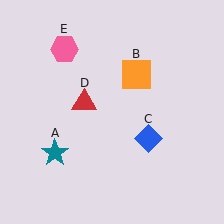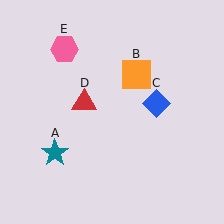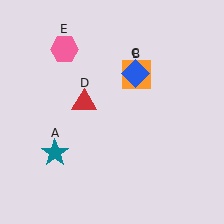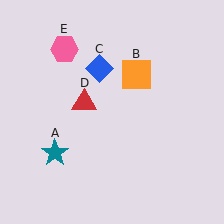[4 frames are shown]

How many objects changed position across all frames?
1 object changed position: blue diamond (object C).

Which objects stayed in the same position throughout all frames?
Teal star (object A) and orange square (object B) and red triangle (object D) and pink hexagon (object E) remained stationary.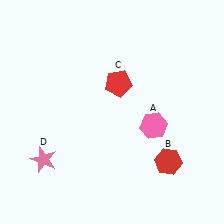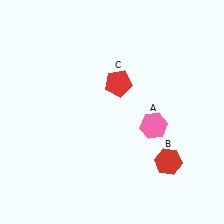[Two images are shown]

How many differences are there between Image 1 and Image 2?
There is 1 difference between the two images.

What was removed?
The pink star (D) was removed in Image 2.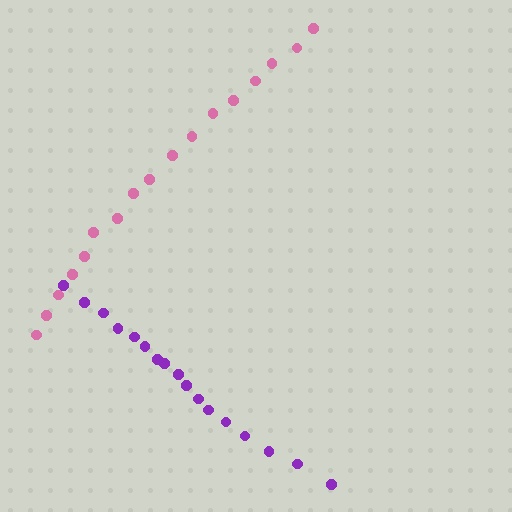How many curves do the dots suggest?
There are 2 distinct paths.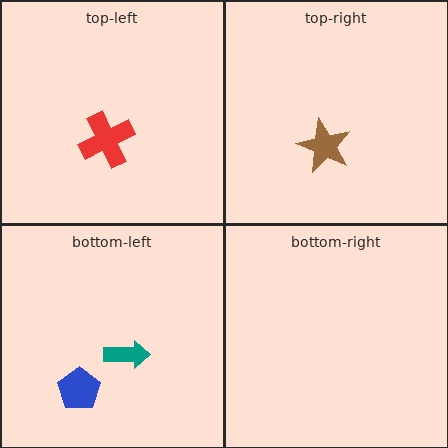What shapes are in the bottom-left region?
The blue pentagon, the teal arrow.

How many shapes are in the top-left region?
1.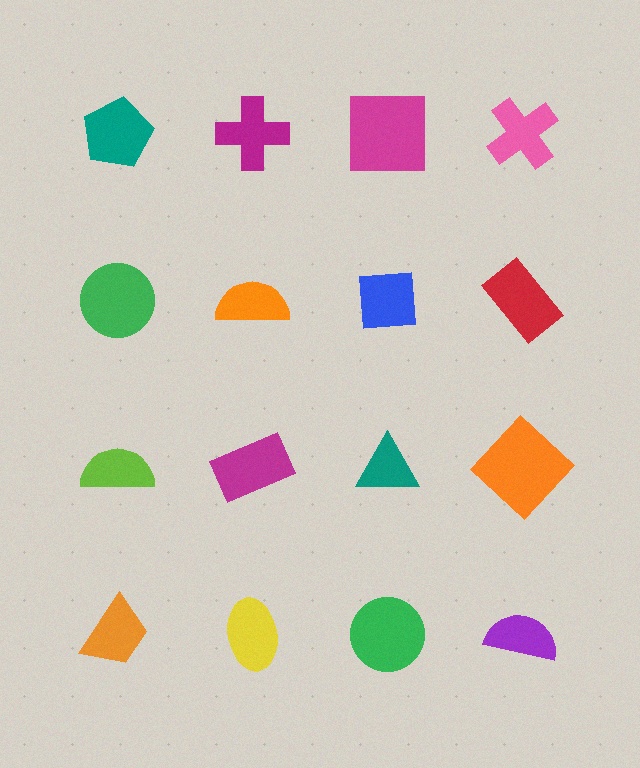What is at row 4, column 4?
A purple semicircle.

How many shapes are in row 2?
4 shapes.